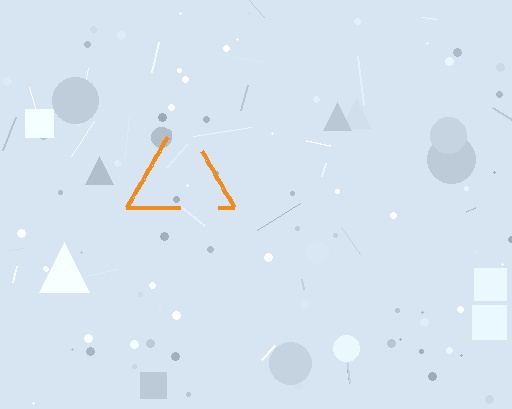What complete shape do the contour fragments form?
The contour fragments form a triangle.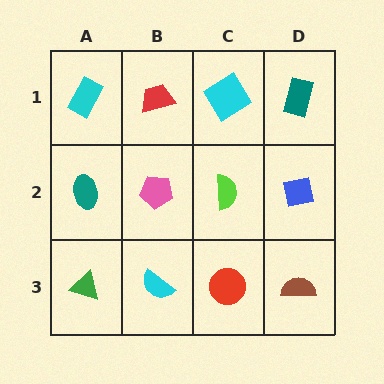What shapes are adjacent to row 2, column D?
A teal rectangle (row 1, column D), a brown semicircle (row 3, column D), a lime semicircle (row 2, column C).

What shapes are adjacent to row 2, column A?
A cyan rectangle (row 1, column A), a green triangle (row 3, column A), a pink pentagon (row 2, column B).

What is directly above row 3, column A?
A teal ellipse.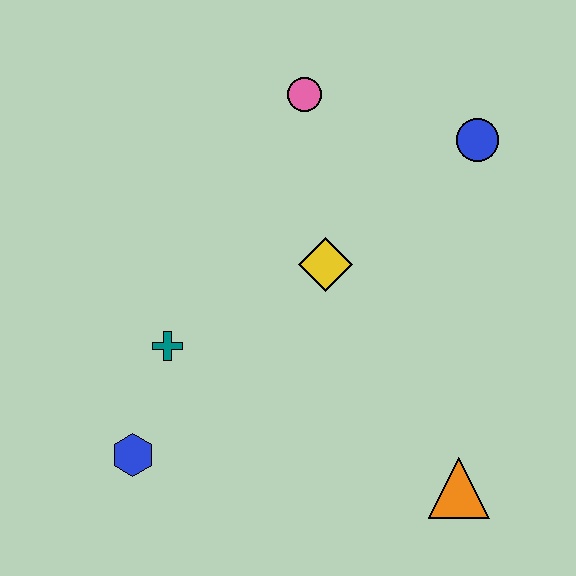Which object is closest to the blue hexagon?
The teal cross is closest to the blue hexagon.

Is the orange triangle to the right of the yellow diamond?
Yes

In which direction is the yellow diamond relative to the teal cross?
The yellow diamond is to the right of the teal cross.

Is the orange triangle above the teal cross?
No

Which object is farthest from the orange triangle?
The pink circle is farthest from the orange triangle.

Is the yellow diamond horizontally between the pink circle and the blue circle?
Yes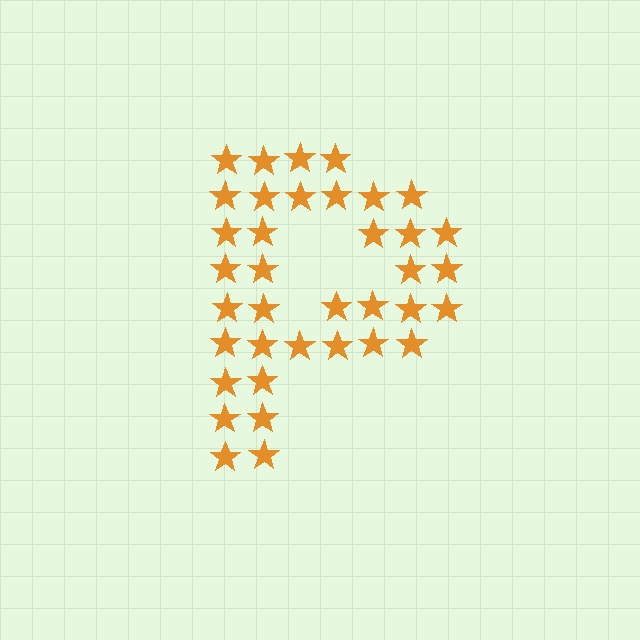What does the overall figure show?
The overall figure shows the letter P.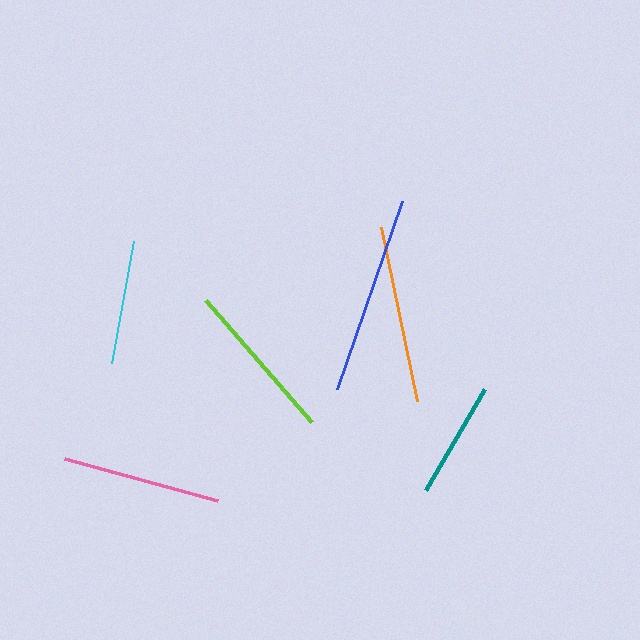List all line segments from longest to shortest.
From longest to shortest: blue, orange, lime, pink, cyan, teal.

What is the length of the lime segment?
The lime segment is approximately 162 pixels long.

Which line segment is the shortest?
The teal line is the shortest at approximately 117 pixels.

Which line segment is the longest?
The blue line is the longest at approximately 199 pixels.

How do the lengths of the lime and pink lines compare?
The lime and pink lines are approximately the same length.